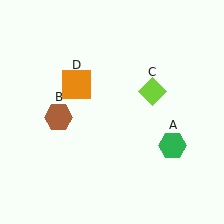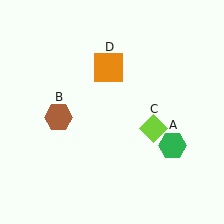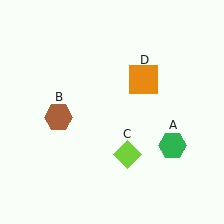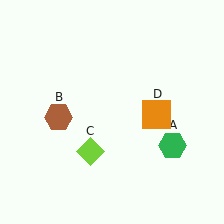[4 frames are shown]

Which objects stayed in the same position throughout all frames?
Green hexagon (object A) and brown hexagon (object B) remained stationary.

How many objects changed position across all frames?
2 objects changed position: lime diamond (object C), orange square (object D).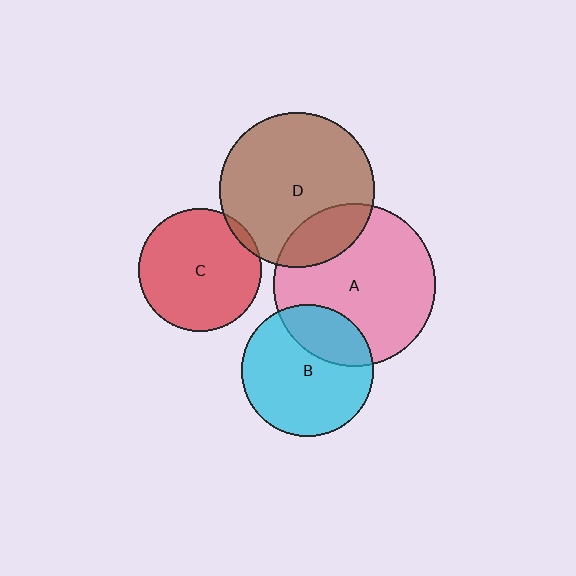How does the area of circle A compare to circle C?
Approximately 1.8 times.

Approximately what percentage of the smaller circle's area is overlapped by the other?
Approximately 30%.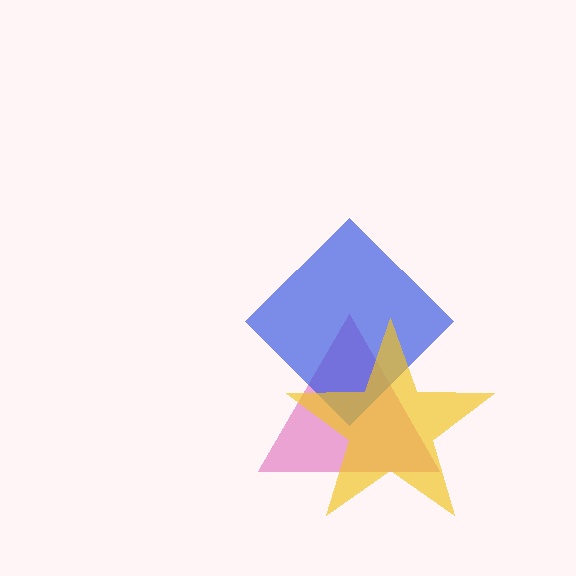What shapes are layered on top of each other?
The layered shapes are: a pink triangle, a blue diamond, a yellow star.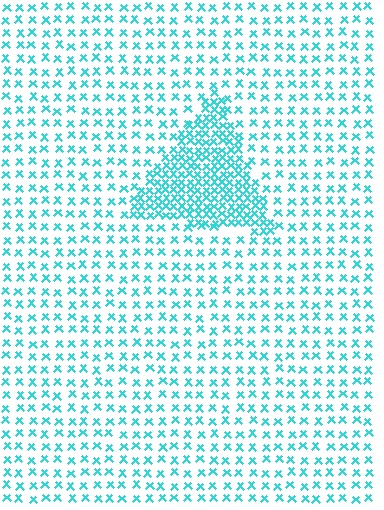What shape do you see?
I see a triangle.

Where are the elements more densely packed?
The elements are more densely packed inside the triangle boundary.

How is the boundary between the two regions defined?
The boundary is defined by a change in element density (approximately 2.6x ratio). All elements are the same color, size, and shape.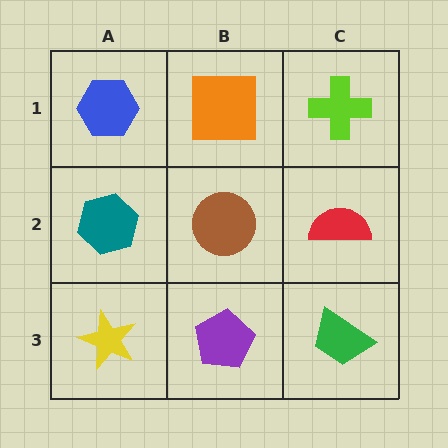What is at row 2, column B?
A brown circle.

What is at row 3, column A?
A yellow star.